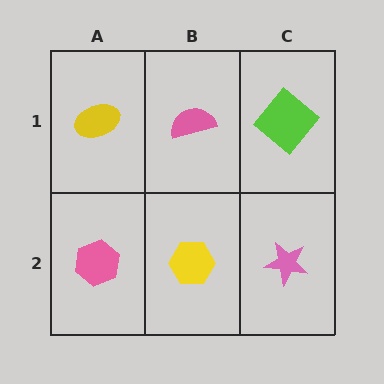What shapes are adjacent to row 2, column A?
A yellow ellipse (row 1, column A), a yellow hexagon (row 2, column B).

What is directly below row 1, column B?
A yellow hexagon.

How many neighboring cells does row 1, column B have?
3.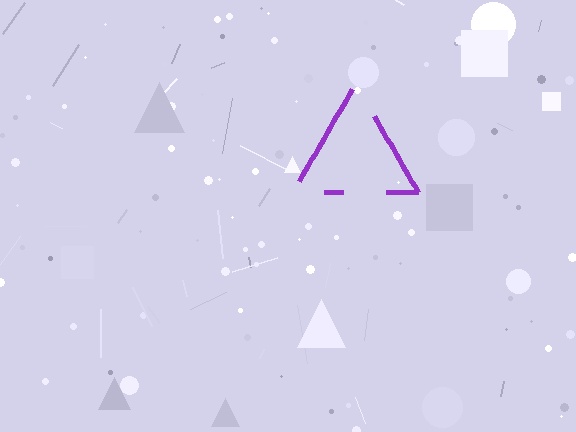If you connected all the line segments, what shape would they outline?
They would outline a triangle.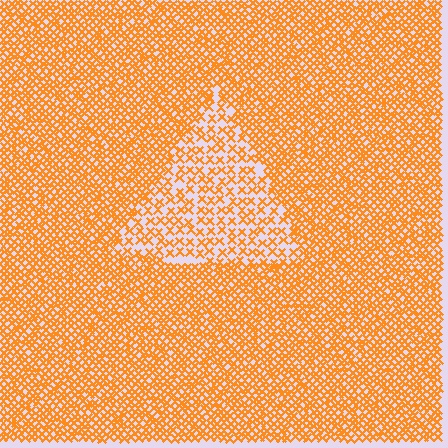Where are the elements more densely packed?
The elements are more densely packed outside the triangle boundary.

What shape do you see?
I see a triangle.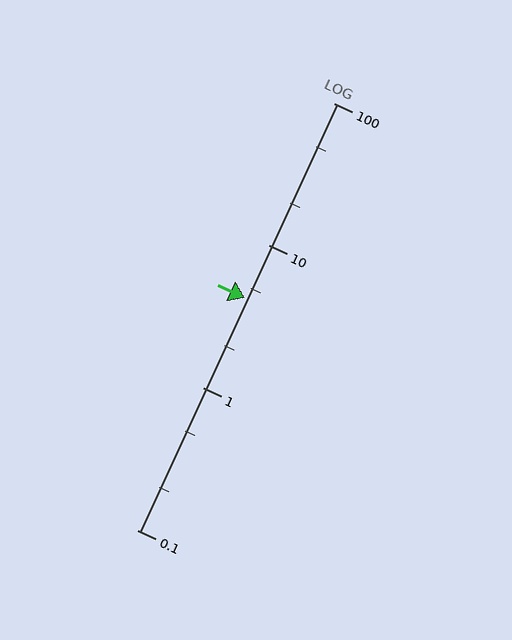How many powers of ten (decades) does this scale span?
The scale spans 3 decades, from 0.1 to 100.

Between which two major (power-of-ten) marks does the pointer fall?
The pointer is between 1 and 10.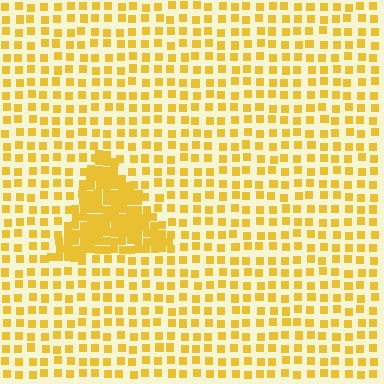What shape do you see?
I see a triangle.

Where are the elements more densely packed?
The elements are more densely packed inside the triangle boundary.